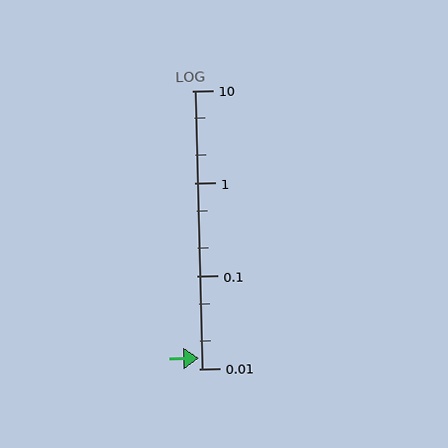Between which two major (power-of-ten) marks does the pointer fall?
The pointer is between 0.01 and 0.1.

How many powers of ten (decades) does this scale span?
The scale spans 3 decades, from 0.01 to 10.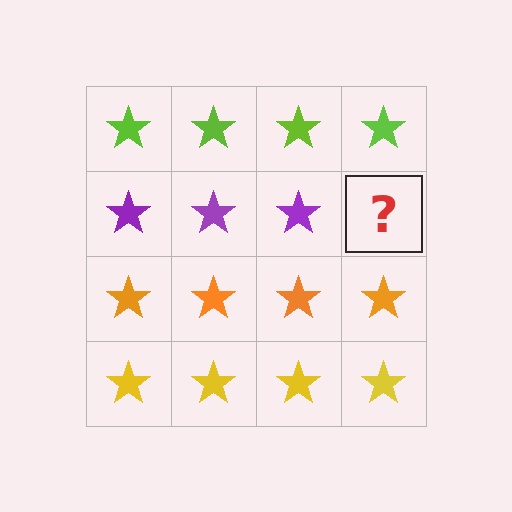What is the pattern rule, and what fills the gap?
The rule is that each row has a consistent color. The gap should be filled with a purple star.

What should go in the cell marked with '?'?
The missing cell should contain a purple star.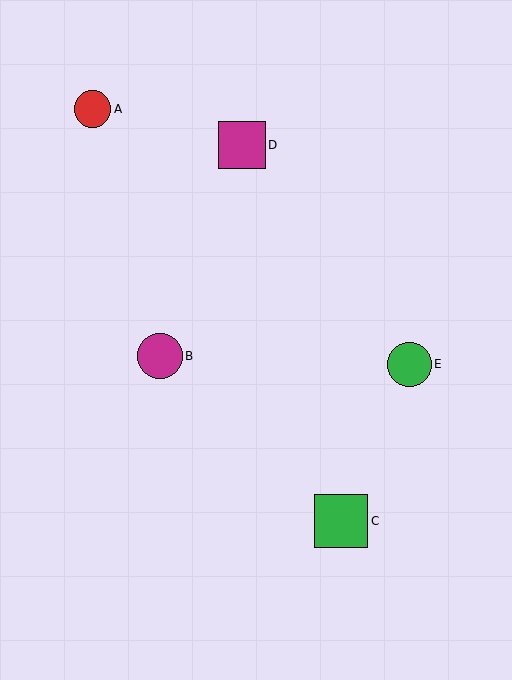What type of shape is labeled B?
Shape B is a magenta circle.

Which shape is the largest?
The green square (labeled C) is the largest.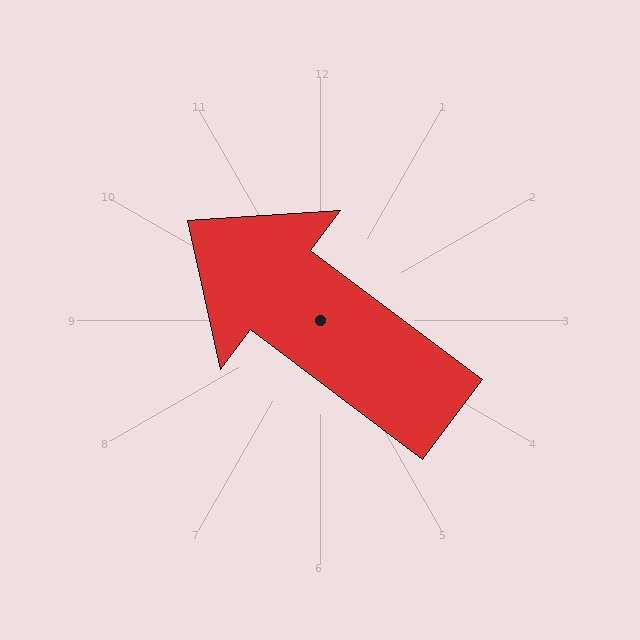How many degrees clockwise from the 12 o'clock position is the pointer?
Approximately 307 degrees.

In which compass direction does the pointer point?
Northwest.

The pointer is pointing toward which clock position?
Roughly 10 o'clock.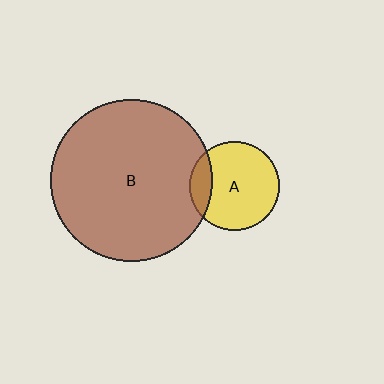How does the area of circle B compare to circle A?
Approximately 3.3 times.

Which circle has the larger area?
Circle B (brown).